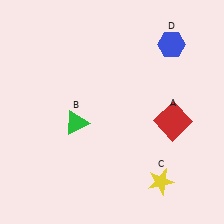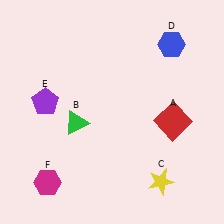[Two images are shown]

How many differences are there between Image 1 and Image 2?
There are 2 differences between the two images.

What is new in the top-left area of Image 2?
A purple pentagon (E) was added in the top-left area of Image 2.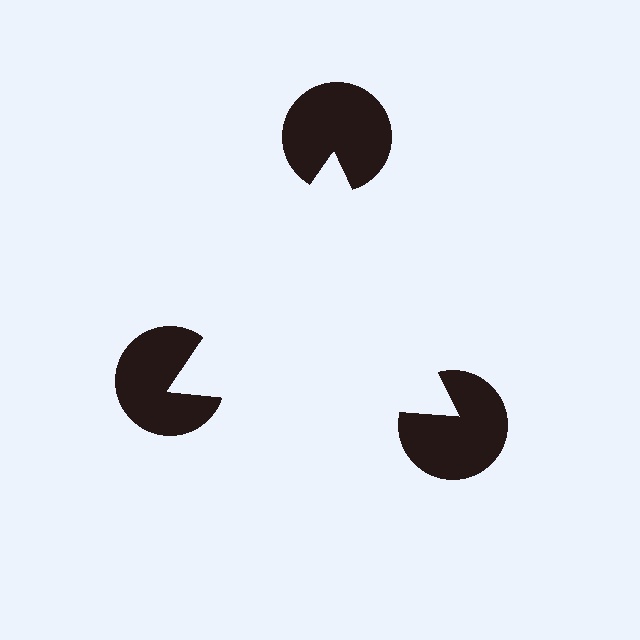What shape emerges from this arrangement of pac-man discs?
An illusory triangle — its edges are inferred from the aligned wedge cuts in the pac-man discs, not physically drawn.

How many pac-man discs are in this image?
There are 3 — one at each vertex of the illusory triangle.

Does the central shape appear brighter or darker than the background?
It typically appears slightly brighter than the background, even though no actual brightness change is drawn.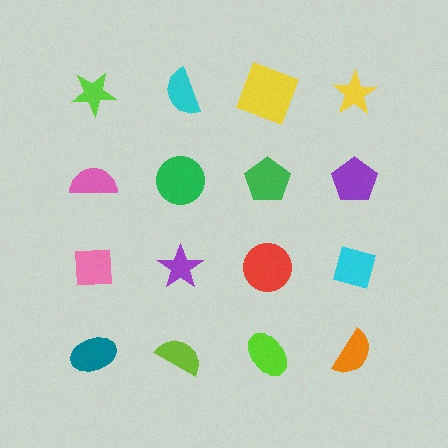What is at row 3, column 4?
A cyan square.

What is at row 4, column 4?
An orange semicircle.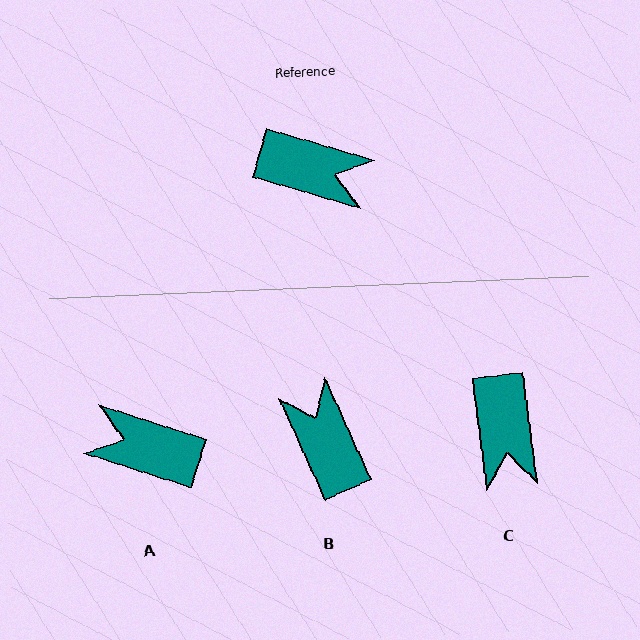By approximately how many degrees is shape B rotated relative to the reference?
Approximately 131 degrees counter-clockwise.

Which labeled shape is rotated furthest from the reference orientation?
A, about 178 degrees away.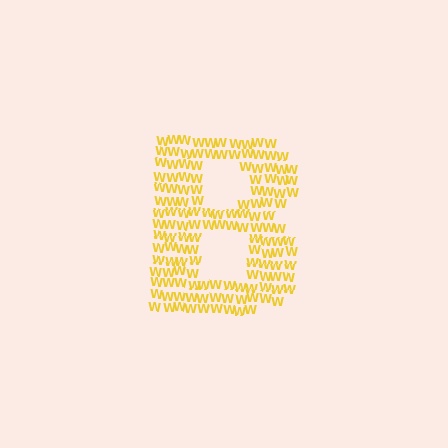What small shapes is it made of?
It is made of small letter W's.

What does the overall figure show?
The overall figure shows the letter B.